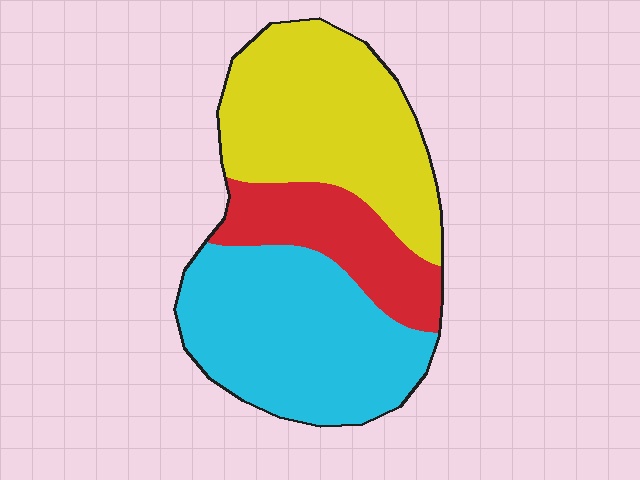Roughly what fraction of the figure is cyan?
Cyan covers roughly 40% of the figure.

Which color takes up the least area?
Red, at roughly 20%.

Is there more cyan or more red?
Cyan.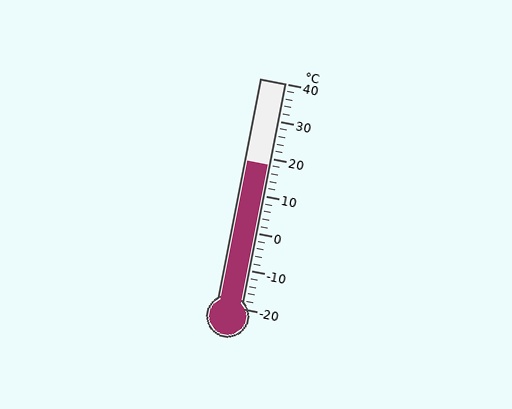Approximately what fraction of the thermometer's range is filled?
The thermometer is filled to approximately 65% of its range.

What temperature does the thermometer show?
The thermometer shows approximately 18°C.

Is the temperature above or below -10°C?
The temperature is above -10°C.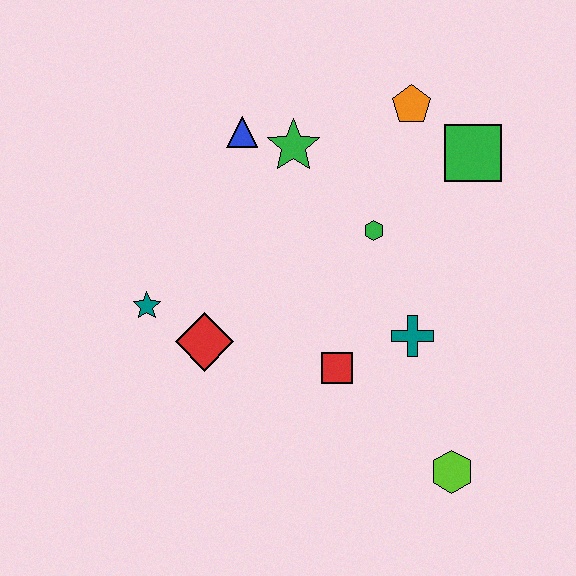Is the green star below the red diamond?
No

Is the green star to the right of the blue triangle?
Yes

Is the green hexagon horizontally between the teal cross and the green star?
Yes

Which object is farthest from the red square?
The orange pentagon is farthest from the red square.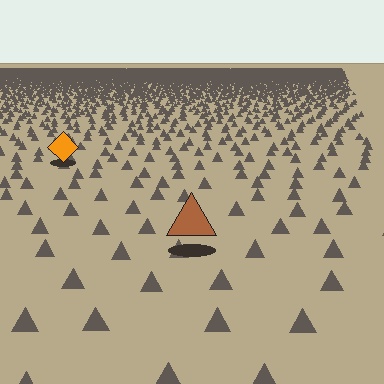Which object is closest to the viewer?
The brown triangle is closest. The texture marks near it are larger and more spread out.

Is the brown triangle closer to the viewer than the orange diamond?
Yes. The brown triangle is closer — you can tell from the texture gradient: the ground texture is coarser near it.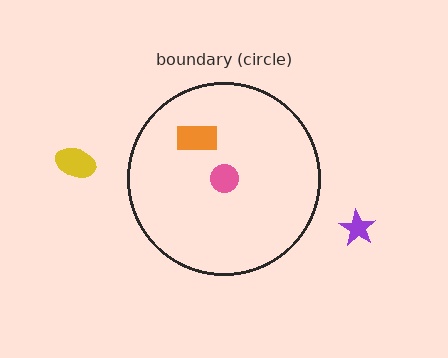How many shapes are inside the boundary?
2 inside, 2 outside.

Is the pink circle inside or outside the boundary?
Inside.